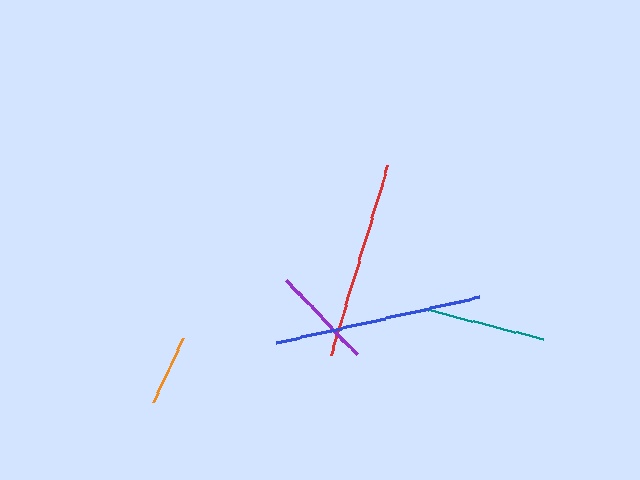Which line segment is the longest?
The blue line is the longest at approximately 208 pixels.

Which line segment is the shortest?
The orange line is the shortest at approximately 71 pixels.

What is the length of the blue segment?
The blue segment is approximately 208 pixels long.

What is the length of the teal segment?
The teal segment is approximately 123 pixels long.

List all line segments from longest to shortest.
From longest to shortest: blue, red, teal, purple, orange.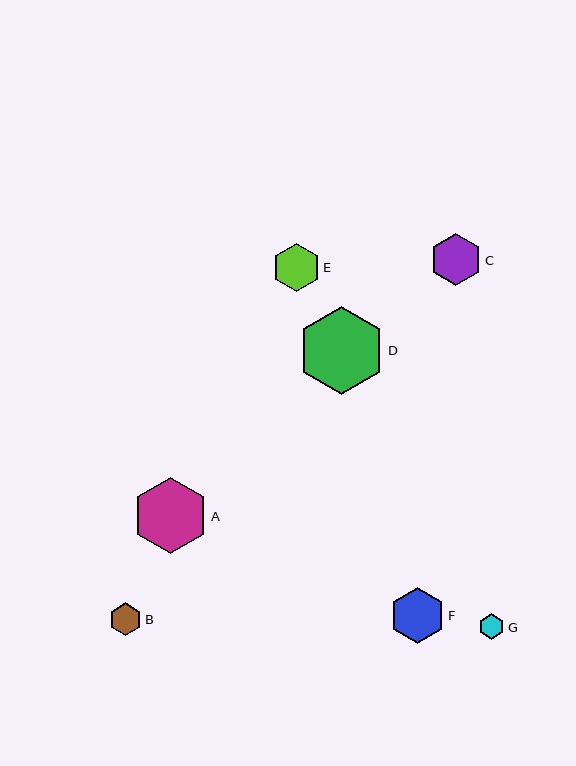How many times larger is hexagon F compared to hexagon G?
Hexagon F is approximately 2.1 times the size of hexagon G.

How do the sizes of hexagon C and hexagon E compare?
Hexagon C and hexagon E are approximately the same size.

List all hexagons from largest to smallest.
From largest to smallest: D, A, F, C, E, B, G.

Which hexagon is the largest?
Hexagon D is the largest with a size of approximately 87 pixels.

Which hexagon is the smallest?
Hexagon G is the smallest with a size of approximately 26 pixels.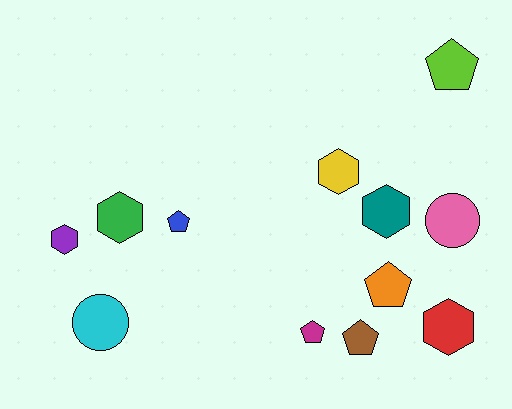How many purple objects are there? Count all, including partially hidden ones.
There is 1 purple object.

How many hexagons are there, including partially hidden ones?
There are 5 hexagons.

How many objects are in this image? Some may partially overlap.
There are 12 objects.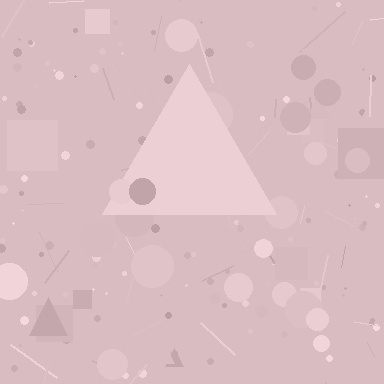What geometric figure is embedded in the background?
A triangle is embedded in the background.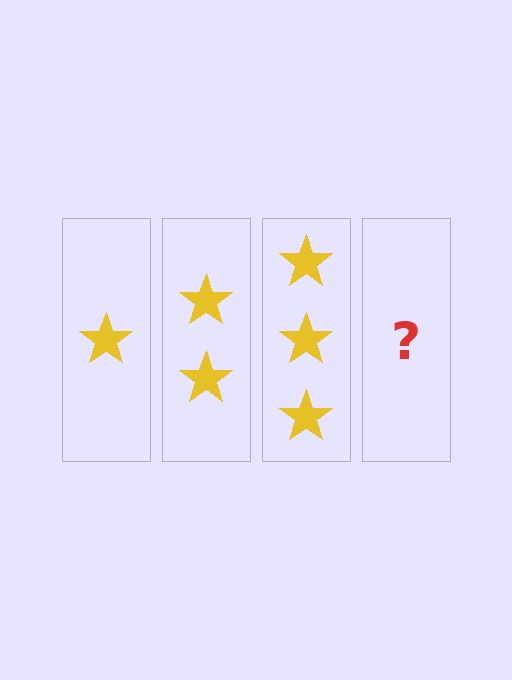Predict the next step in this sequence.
The next step is 4 stars.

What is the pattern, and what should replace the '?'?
The pattern is that each step adds one more star. The '?' should be 4 stars.